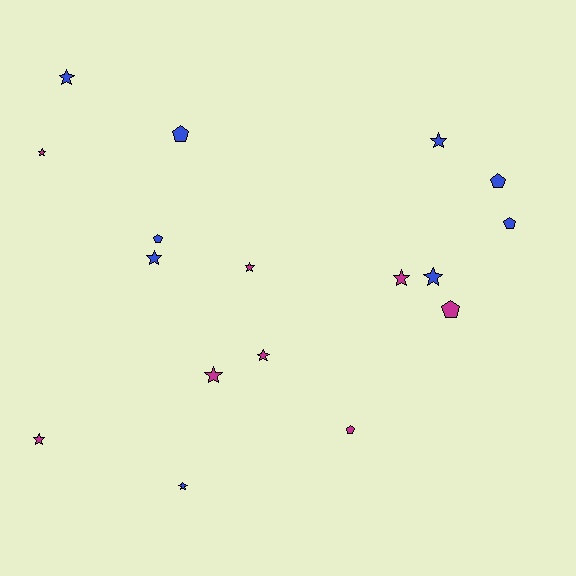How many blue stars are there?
There are 5 blue stars.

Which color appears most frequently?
Blue, with 9 objects.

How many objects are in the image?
There are 17 objects.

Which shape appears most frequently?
Star, with 11 objects.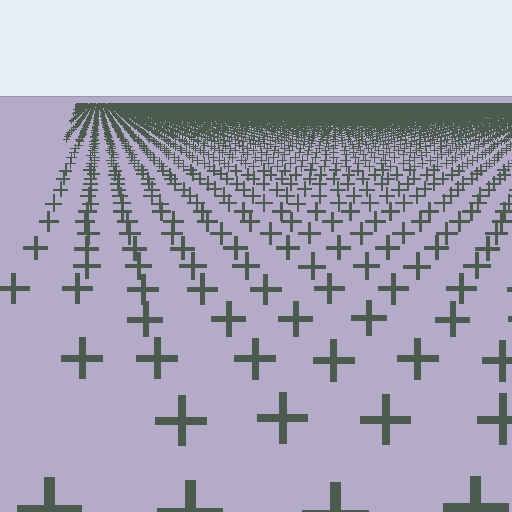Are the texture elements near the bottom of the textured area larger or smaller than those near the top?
Larger. Near the bottom, elements are closer to the viewer and appear at a bigger on-screen size.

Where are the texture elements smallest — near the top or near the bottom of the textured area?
Near the top.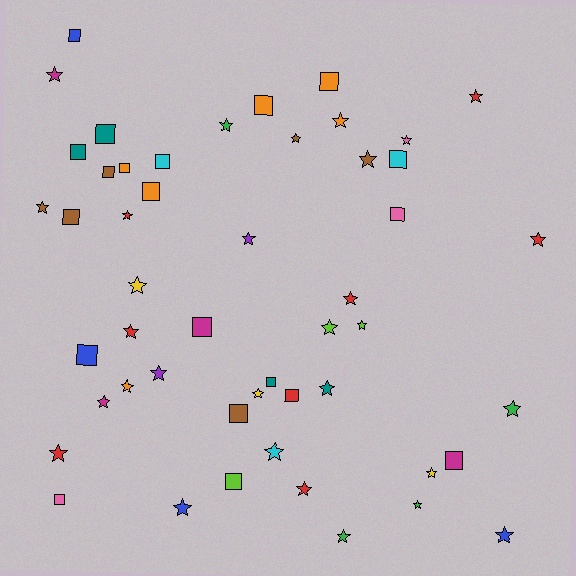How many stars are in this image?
There are 30 stars.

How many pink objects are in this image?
There are 3 pink objects.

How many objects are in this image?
There are 50 objects.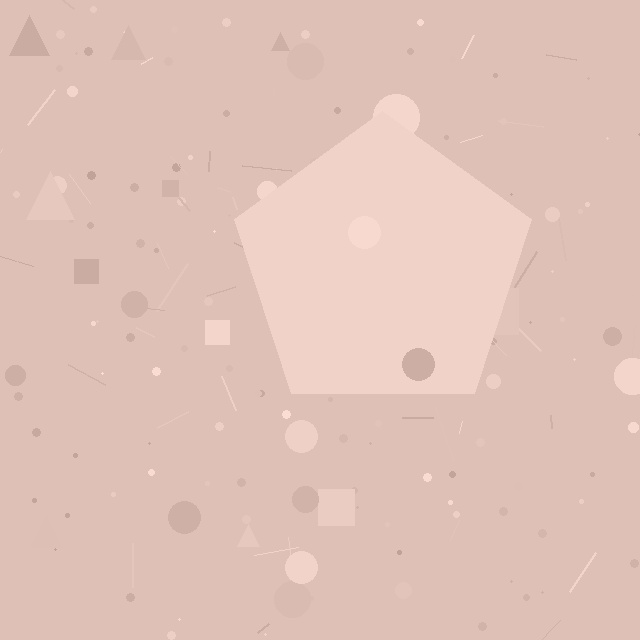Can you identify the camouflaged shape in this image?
The camouflaged shape is a pentagon.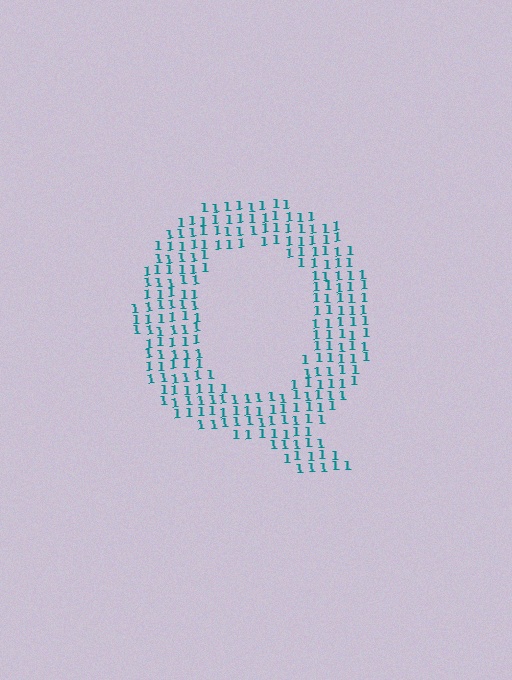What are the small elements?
The small elements are digit 1's.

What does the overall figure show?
The overall figure shows the letter Q.